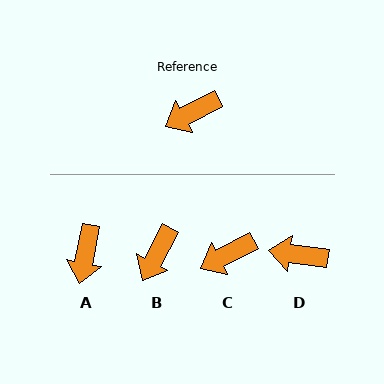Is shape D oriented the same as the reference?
No, it is off by about 36 degrees.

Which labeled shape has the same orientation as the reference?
C.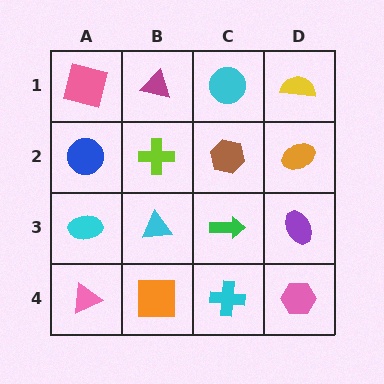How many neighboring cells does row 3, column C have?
4.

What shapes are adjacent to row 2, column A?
A pink square (row 1, column A), a cyan ellipse (row 3, column A), a lime cross (row 2, column B).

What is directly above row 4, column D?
A purple ellipse.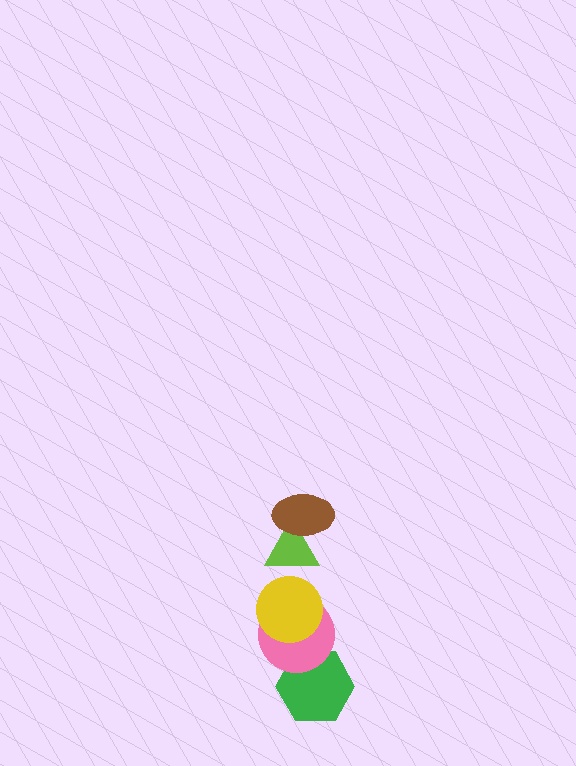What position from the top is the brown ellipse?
The brown ellipse is 1st from the top.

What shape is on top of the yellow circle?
The lime triangle is on top of the yellow circle.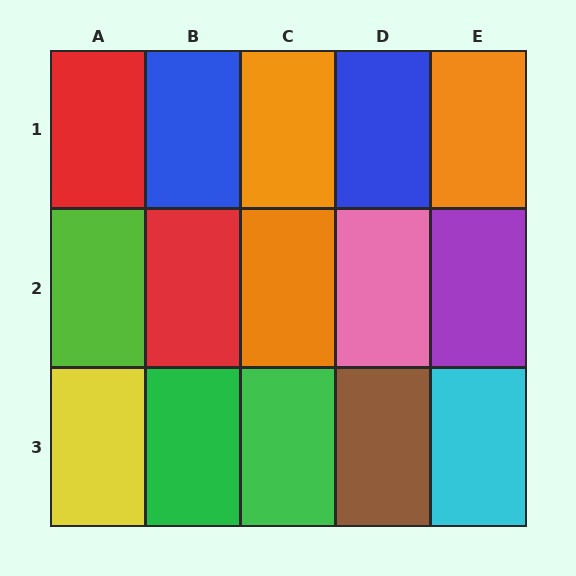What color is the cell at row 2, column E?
Purple.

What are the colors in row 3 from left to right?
Yellow, green, green, brown, cyan.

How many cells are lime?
1 cell is lime.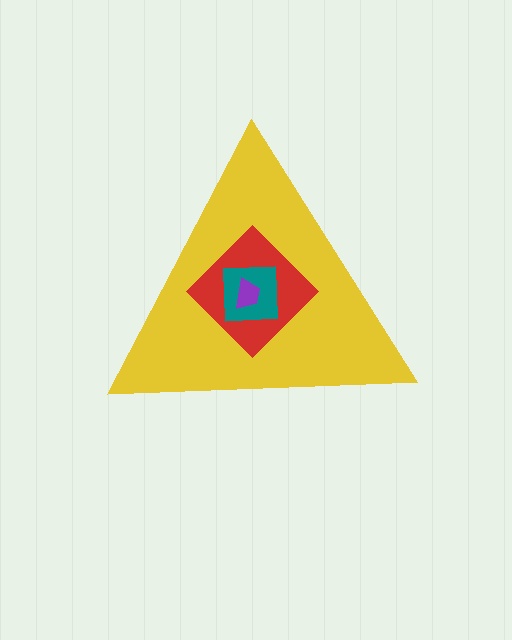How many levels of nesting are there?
4.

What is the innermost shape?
The purple trapezoid.